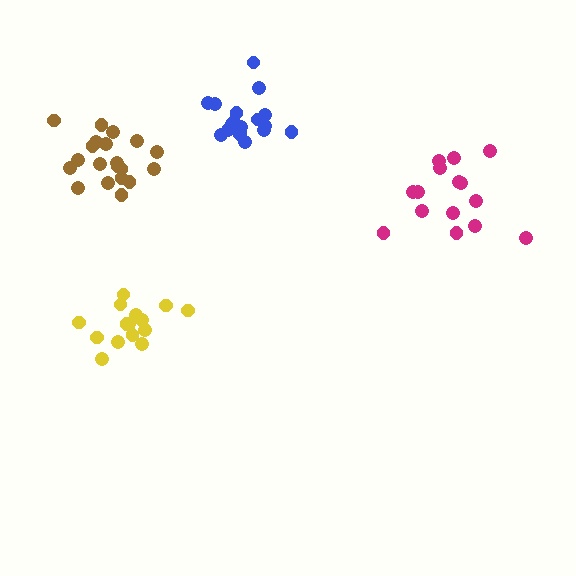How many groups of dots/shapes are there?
There are 4 groups.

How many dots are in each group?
Group 1: 18 dots, Group 2: 15 dots, Group 3: 15 dots, Group 4: 20 dots (68 total).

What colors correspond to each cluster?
The clusters are colored: blue, magenta, yellow, brown.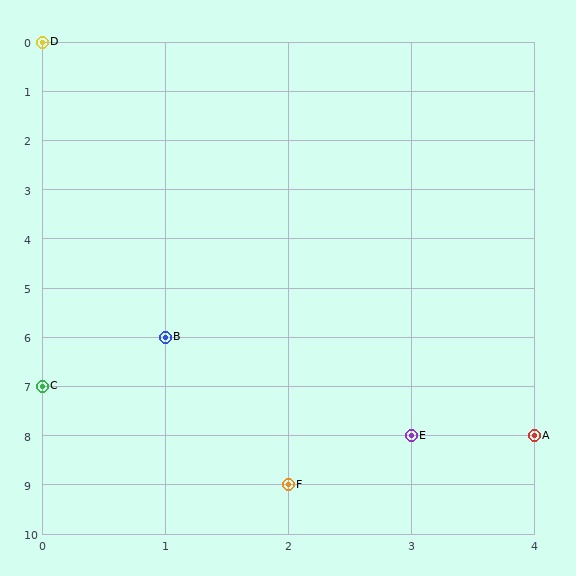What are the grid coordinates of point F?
Point F is at grid coordinates (2, 9).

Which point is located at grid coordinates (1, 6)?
Point B is at (1, 6).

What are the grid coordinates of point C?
Point C is at grid coordinates (0, 7).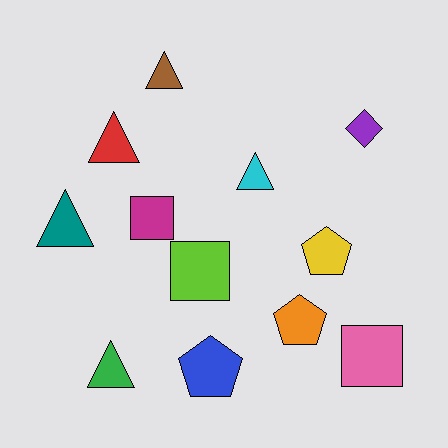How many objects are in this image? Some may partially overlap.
There are 12 objects.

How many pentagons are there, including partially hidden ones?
There are 3 pentagons.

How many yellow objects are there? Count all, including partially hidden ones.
There is 1 yellow object.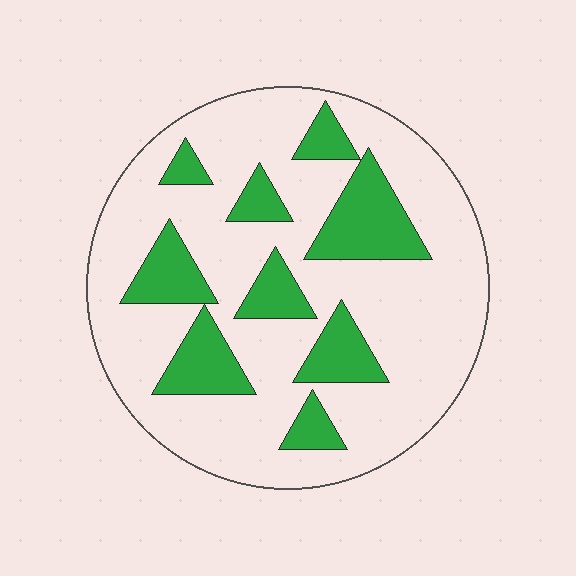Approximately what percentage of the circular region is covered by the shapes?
Approximately 25%.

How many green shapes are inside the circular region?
9.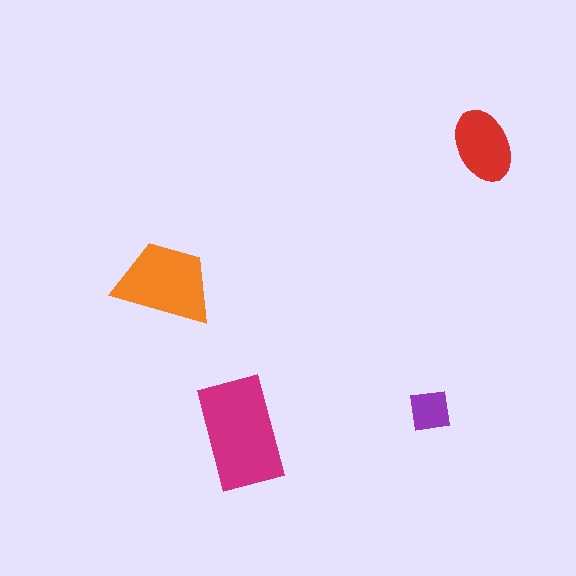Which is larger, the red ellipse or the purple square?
The red ellipse.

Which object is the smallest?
The purple square.